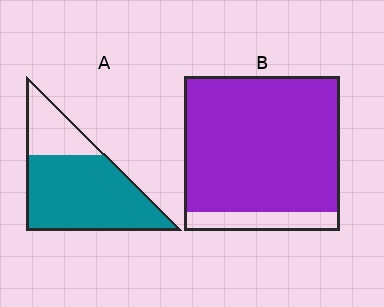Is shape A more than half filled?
Yes.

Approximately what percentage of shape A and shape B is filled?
A is approximately 75% and B is approximately 90%.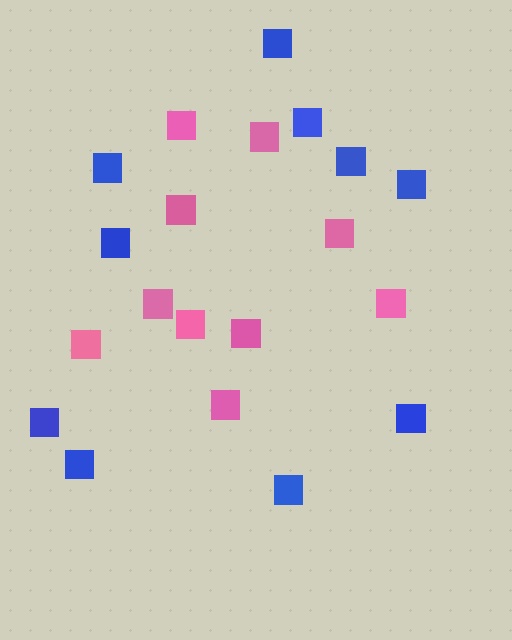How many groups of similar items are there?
There are 2 groups: one group of pink squares (10) and one group of blue squares (10).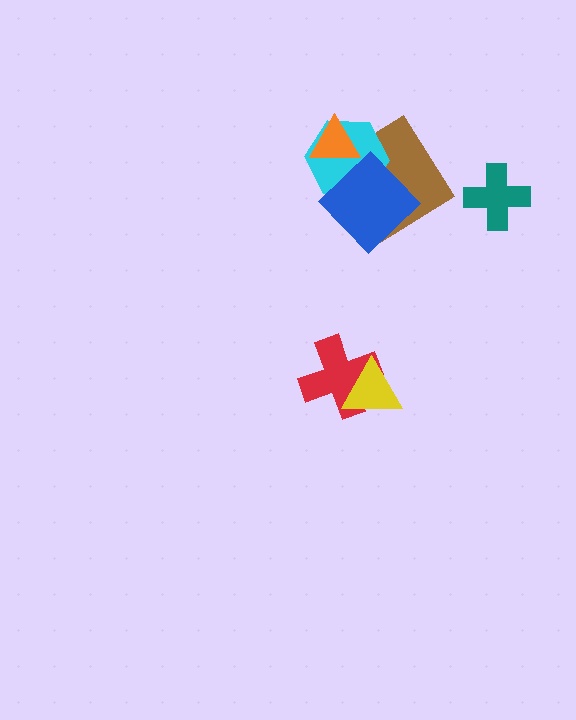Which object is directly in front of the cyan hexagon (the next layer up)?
The orange triangle is directly in front of the cyan hexagon.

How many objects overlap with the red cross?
1 object overlaps with the red cross.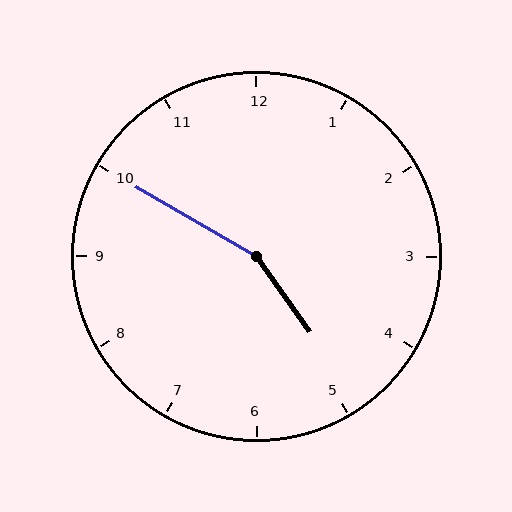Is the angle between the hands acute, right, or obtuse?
It is obtuse.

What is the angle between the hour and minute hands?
Approximately 155 degrees.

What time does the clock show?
4:50.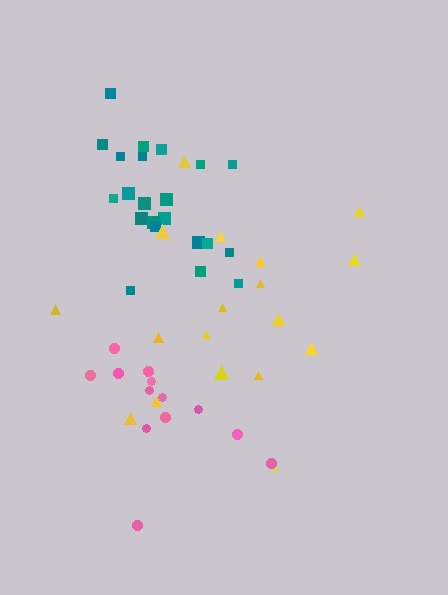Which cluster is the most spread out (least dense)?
Yellow.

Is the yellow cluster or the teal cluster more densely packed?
Teal.